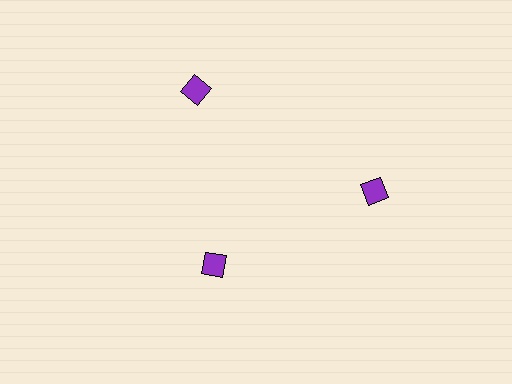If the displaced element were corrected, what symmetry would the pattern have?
It would have 3-fold rotational symmetry — the pattern would map onto itself every 120 degrees.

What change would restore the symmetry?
The symmetry would be restored by moving it outward, back onto the ring so that all 3 diamonds sit at equal angles and equal distance from the center.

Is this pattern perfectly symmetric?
No. The 3 purple diamonds are arranged in a ring, but one element near the 7 o'clock position is pulled inward toward the center, breaking the 3-fold rotational symmetry.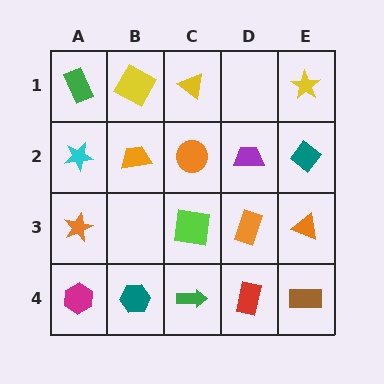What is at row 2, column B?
An orange trapezoid.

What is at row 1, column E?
A yellow star.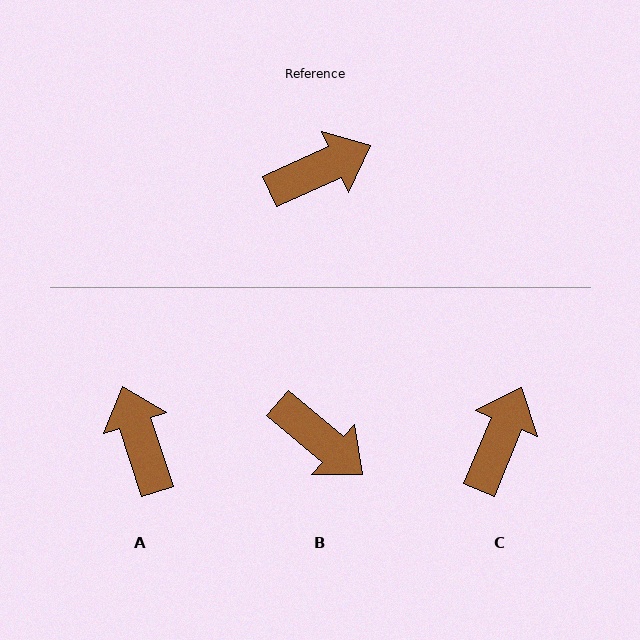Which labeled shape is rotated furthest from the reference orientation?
A, about 84 degrees away.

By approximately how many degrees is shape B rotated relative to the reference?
Approximately 64 degrees clockwise.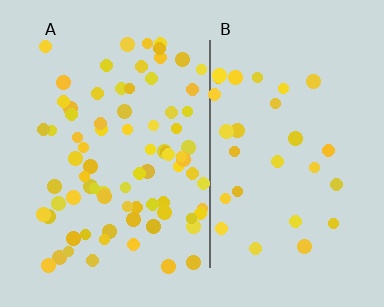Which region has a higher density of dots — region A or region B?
A (the left).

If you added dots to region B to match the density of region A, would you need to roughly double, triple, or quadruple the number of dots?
Approximately triple.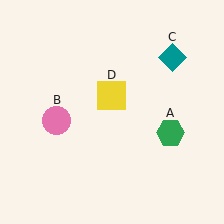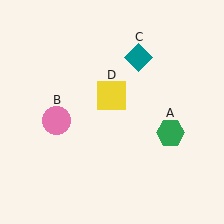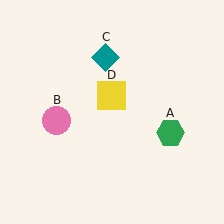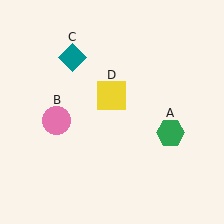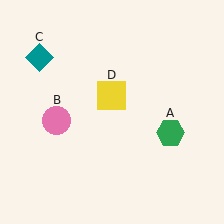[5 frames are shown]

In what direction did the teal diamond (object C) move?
The teal diamond (object C) moved left.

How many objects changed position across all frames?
1 object changed position: teal diamond (object C).